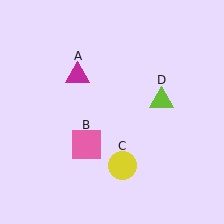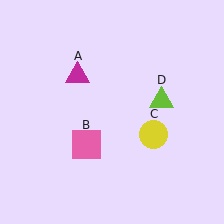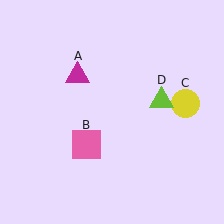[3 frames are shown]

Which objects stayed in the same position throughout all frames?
Magenta triangle (object A) and pink square (object B) and lime triangle (object D) remained stationary.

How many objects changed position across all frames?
1 object changed position: yellow circle (object C).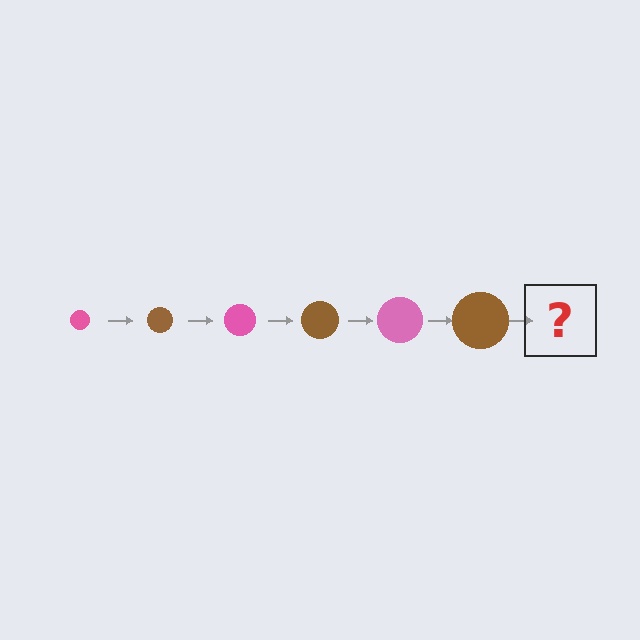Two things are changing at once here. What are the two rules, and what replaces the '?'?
The two rules are that the circle grows larger each step and the color cycles through pink and brown. The '?' should be a pink circle, larger than the previous one.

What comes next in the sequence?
The next element should be a pink circle, larger than the previous one.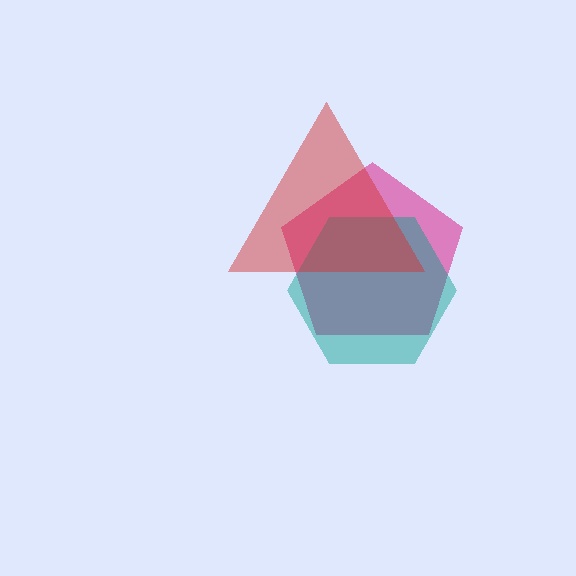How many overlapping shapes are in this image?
There are 3 overlapping shapes in the image.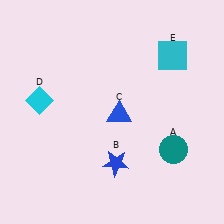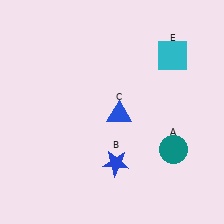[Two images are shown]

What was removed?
The cyan diamond (D) was removed in Image 2.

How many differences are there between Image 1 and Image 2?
There is 1 difference between the two images.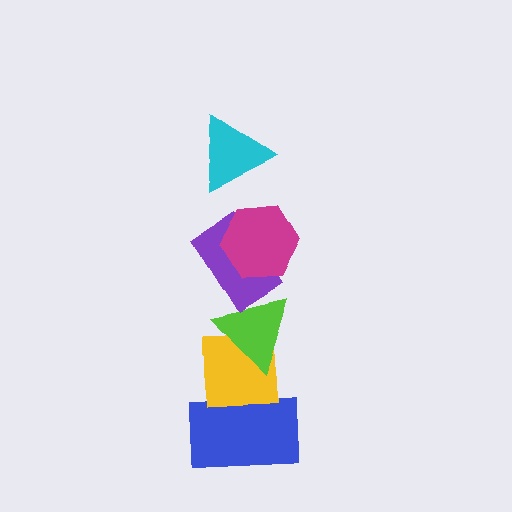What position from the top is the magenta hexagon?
The magenta hexagon is 2nd from the top.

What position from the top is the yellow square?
The yellow square is 5th from the top.